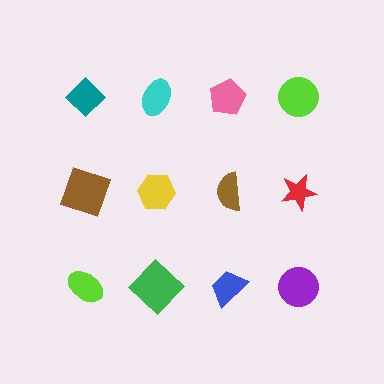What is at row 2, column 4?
A red star.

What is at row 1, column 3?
A pink pentagon.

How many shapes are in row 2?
4 shapes.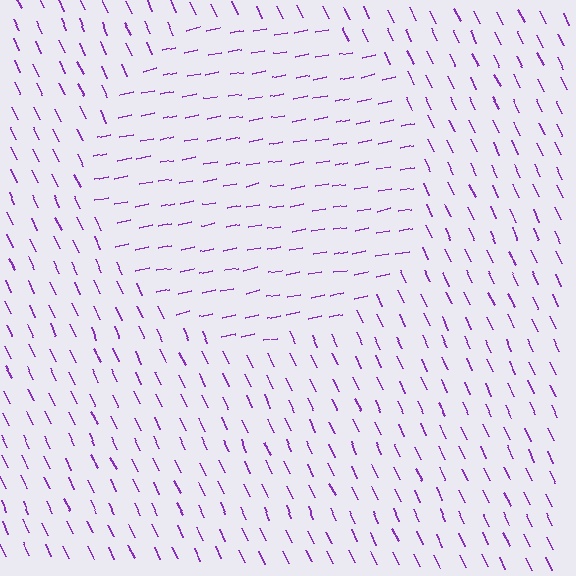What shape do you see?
I see a circle.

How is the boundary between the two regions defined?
The boundary is defined purely by a change in line orientation (approximately 76 degrees difference). All lines are the same color and thickness.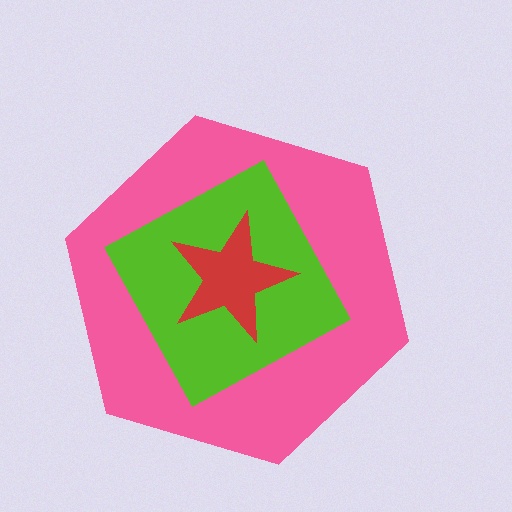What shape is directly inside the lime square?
The red star.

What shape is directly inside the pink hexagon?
The lime square.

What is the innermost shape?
The red star.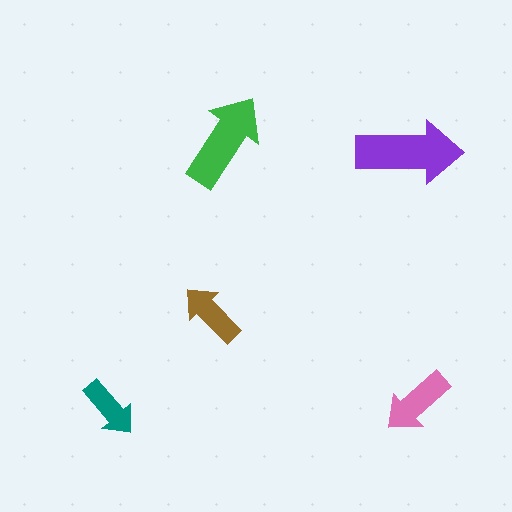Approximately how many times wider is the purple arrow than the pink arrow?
About 1.5 times wider.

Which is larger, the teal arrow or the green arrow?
The green one.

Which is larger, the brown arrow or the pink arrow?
The pink one.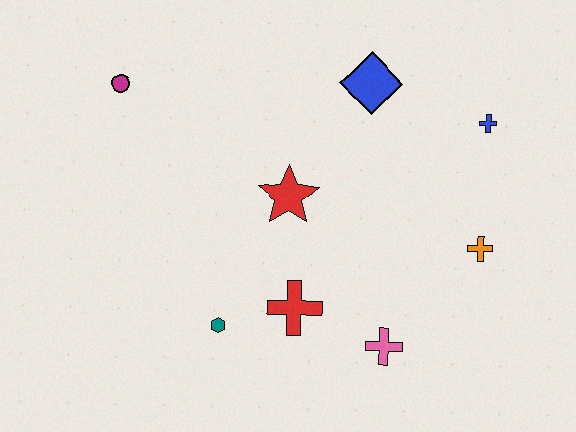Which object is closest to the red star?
The red cross is closest to the red star.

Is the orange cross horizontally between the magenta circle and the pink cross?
No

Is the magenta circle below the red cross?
No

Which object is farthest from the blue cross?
The magenta circle is farthest from the blue cross.